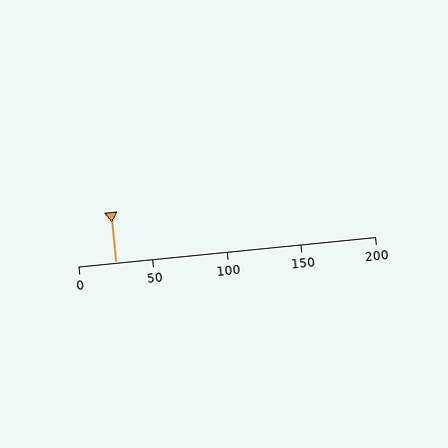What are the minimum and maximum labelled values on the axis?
The axis runs from 0 to 200.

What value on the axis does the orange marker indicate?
The marker indicates approximately 25.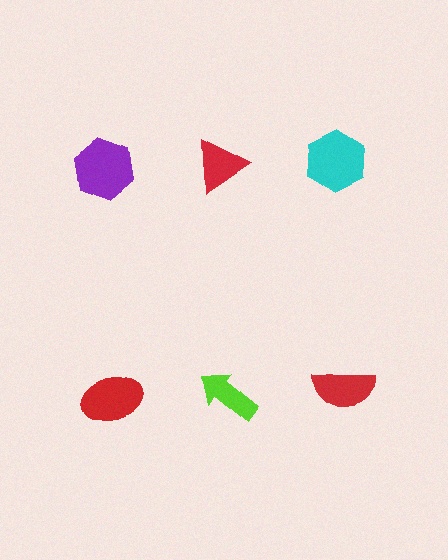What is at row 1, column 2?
A red triangle.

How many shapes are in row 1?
3 shapes.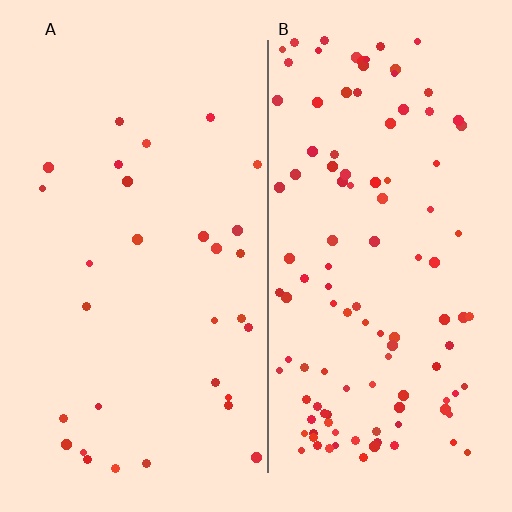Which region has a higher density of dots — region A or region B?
B (the right).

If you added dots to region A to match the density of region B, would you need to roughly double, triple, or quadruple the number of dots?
Approximately quadruple.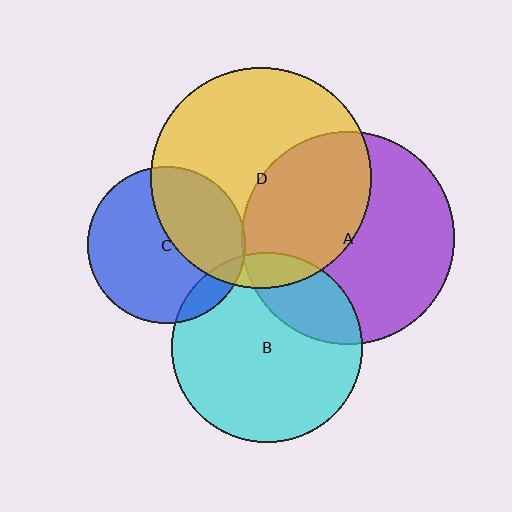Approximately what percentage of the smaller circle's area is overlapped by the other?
Approximately 40%.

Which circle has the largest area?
Circle D (yellow).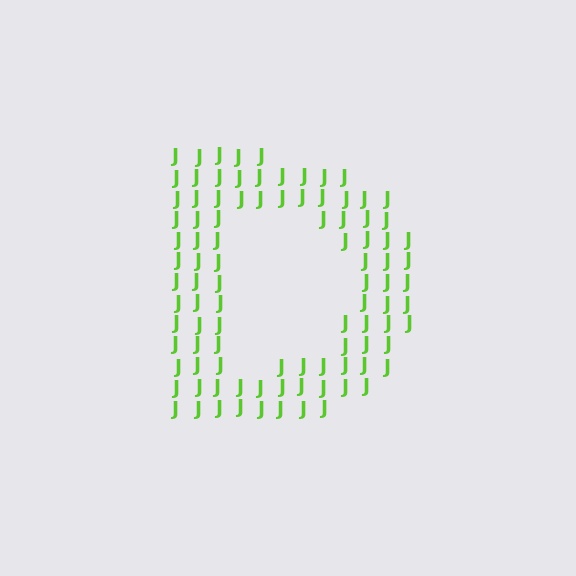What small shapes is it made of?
It is made of small letter J's.